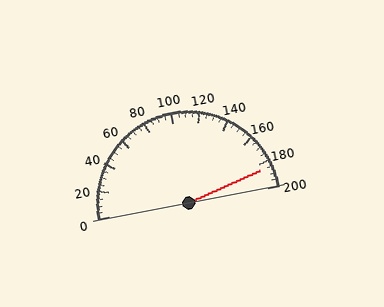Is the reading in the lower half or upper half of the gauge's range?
The reading is in the upper half of the range (0 to 200).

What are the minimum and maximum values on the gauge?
The gauge ranges from 0 to 200.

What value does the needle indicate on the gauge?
The needle indicates approximately 185.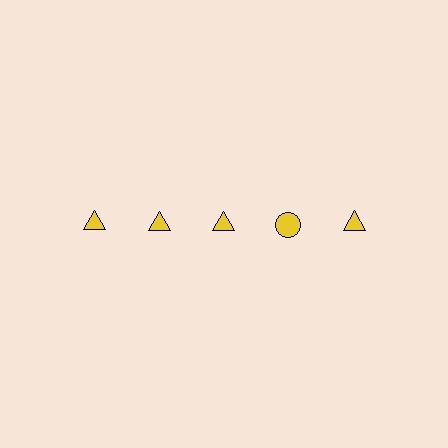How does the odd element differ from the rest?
It has a different shape: circle instead of triangle.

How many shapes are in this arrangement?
There are 5 shapes arranged in a grid pattern.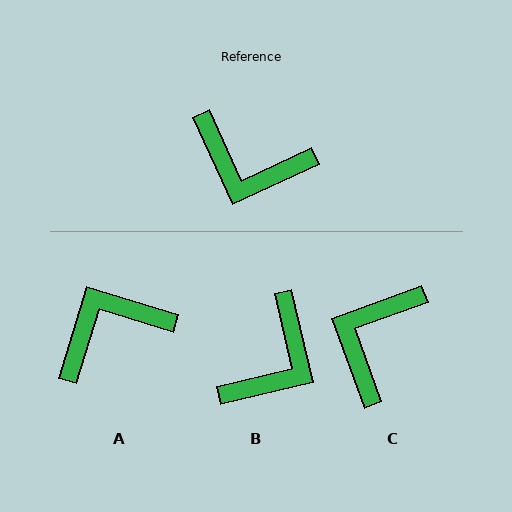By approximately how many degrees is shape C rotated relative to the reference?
Approximately 94 degrees clockwise.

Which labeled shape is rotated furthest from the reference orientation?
A, about 132 degrees away.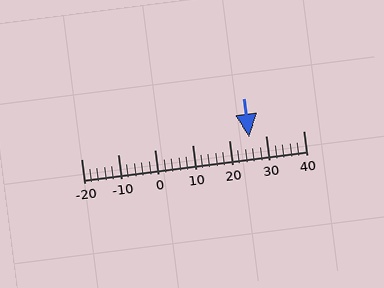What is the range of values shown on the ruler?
The ruler shows values from -20 to 40.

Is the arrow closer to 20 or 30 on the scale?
The arrow is closer to 30.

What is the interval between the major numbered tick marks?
The major tick marks are spaced 10 units apart.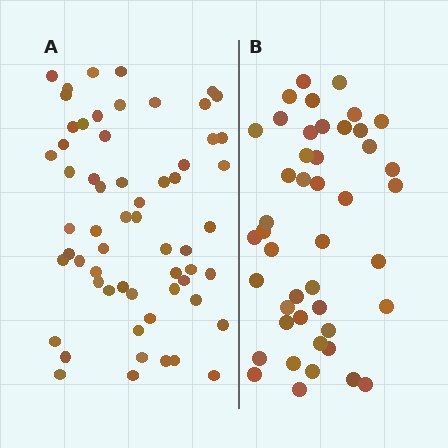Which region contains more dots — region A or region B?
Region A (the left region) has more dots.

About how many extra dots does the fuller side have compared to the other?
Region A has approximately 15 more dots than region B.